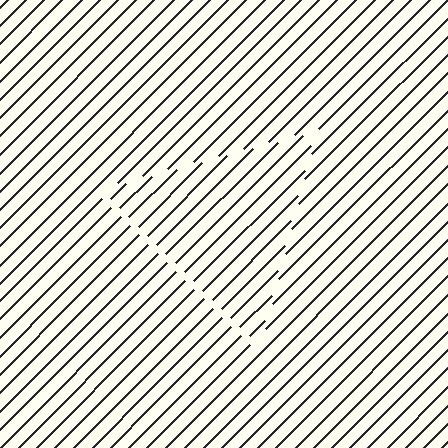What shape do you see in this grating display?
An illusory triangle. The interior of the shape contains the same grating, shifted by half a period — the contour is defined by the phase discontinuity where line-ends from the inner and outer gratings abut.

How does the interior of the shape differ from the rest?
The interior of the shape contains the same grating, shifted by half a period — the contour is defined by the phase discontinuity where line-ends from the inner and outer gratings abut.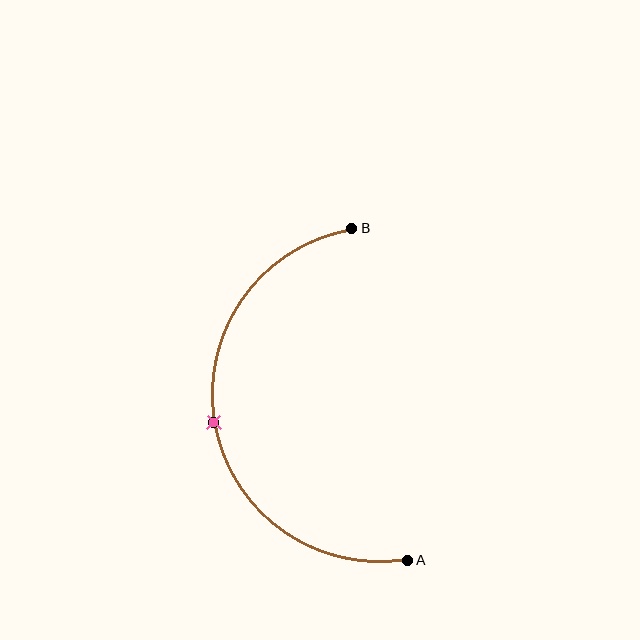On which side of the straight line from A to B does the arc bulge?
The arc bulges to the left of the straight line connecting A and B.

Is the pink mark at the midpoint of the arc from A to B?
Yes. The pink mark lies on the arc at equal arc-length from both A and B — it is the arc midpoint.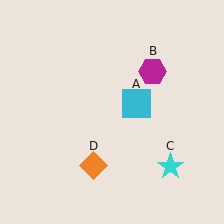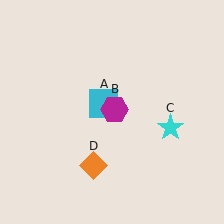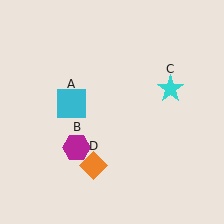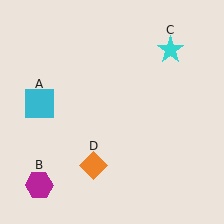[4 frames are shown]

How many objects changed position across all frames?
3 objects changed position: cyan square (object A), magenta hexagon (object B), cyan star (object C).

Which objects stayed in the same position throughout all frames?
Orange diamond (object D) remained stationary.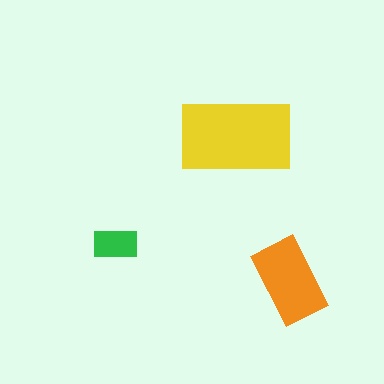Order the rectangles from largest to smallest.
the yellow one, the orange one, the green one.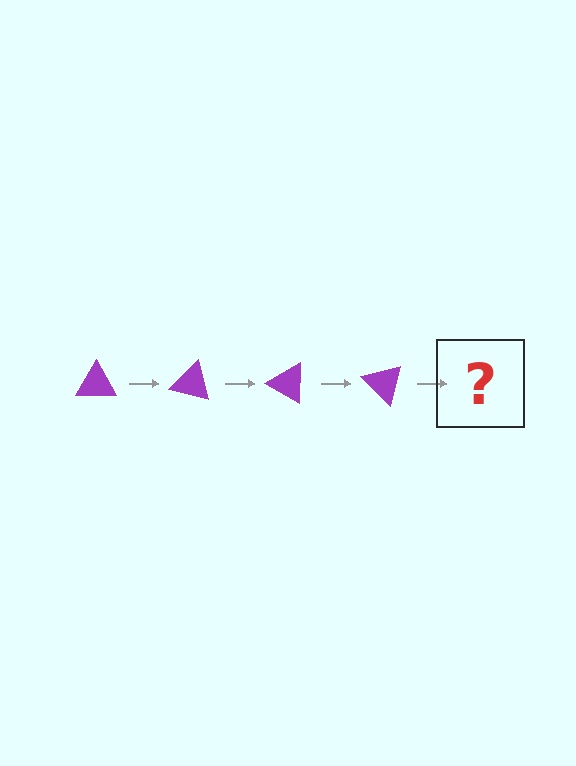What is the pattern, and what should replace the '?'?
The pattern is that the triangle rotates 15 degrees each step. The '?' should be a purple triangle rotated 60 degrees.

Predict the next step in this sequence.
The next step is a purple triangle rotated 60 degrees.